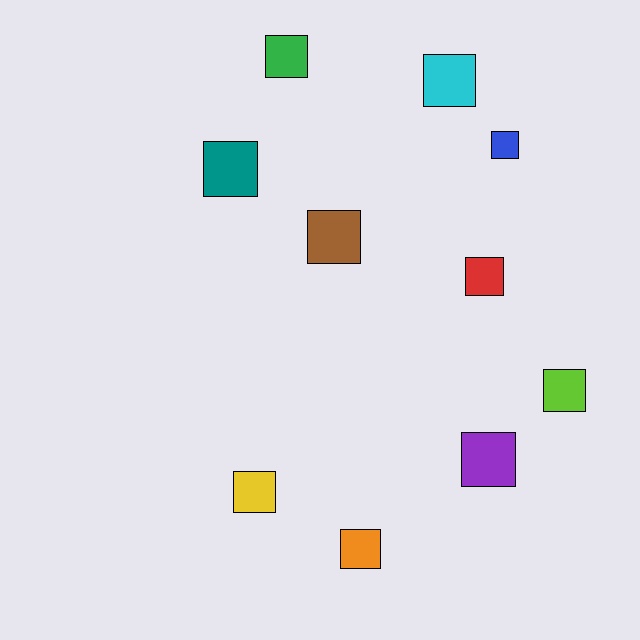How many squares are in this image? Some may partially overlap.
There are 10 squares.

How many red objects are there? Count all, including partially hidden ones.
There is 1 red object.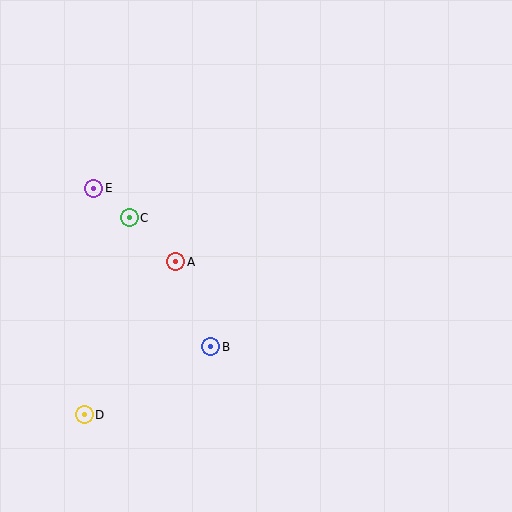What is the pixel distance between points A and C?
The distance between A and C is 64 pixels.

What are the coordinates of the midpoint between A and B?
The midpoint between A and B is at (193, 304).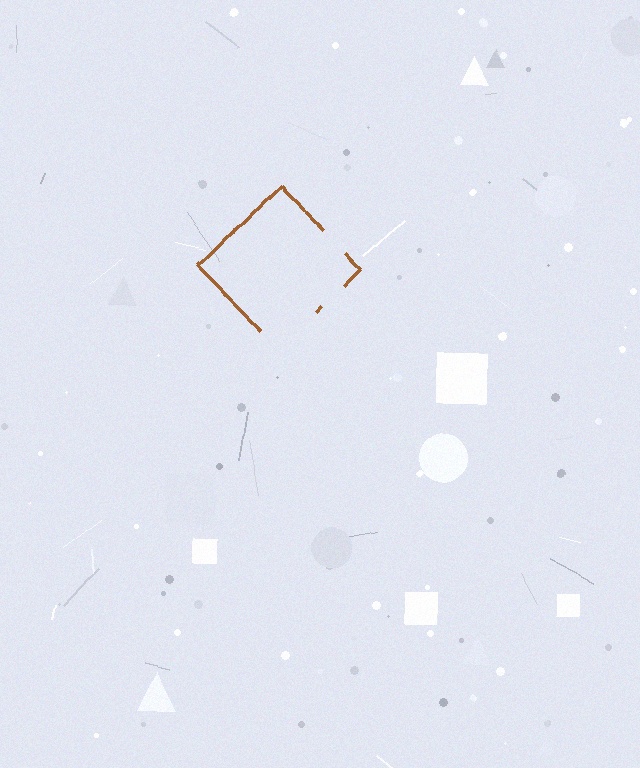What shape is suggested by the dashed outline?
The dashed outline suggests a diamond.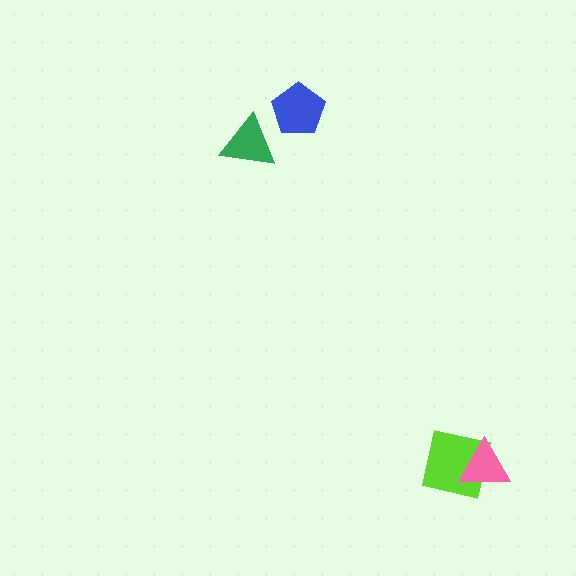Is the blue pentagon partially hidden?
No, no other shape covers it.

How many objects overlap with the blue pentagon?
0 objects overlap with the blue pentagon.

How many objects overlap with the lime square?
1 object overlaps with the lime square.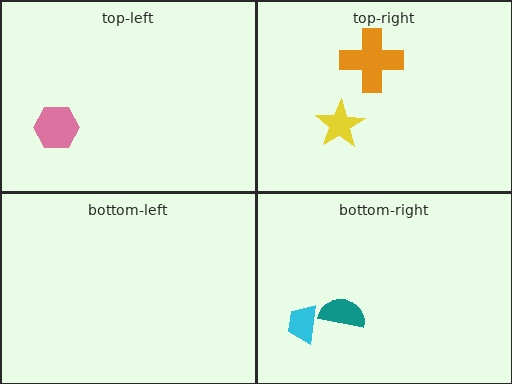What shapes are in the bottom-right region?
The teal semicircle, the cyan trapezoid.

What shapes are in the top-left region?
The pink hexagon.